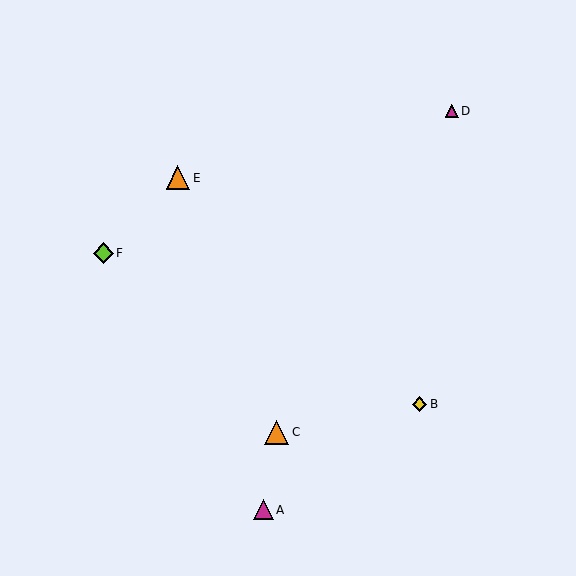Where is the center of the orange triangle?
The center of the orange triangle is at (178, 178).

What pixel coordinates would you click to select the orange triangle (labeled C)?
Click at (277, 432) to select the orange triangle C.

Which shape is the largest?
The orange triangle (labeled C) is the largest.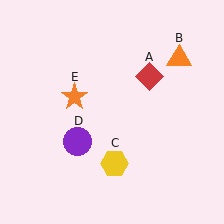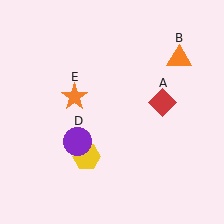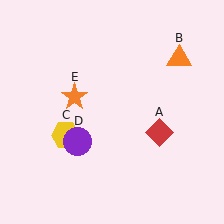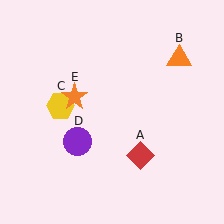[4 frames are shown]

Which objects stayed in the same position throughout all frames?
Orange triangle (object B) and purple circle (object D) and orange star (object E) remained stationary.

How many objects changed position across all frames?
2 objects changed position: red diamond (object A), yellow hexagon (object C).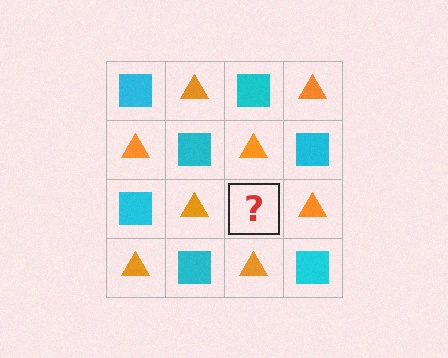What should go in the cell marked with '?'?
The missing cell should contain a cyan square.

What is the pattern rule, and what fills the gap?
The rule is that it alternates cyan square and orange triangle in a checkerboard pattern. The gap should be filled with a cyan square.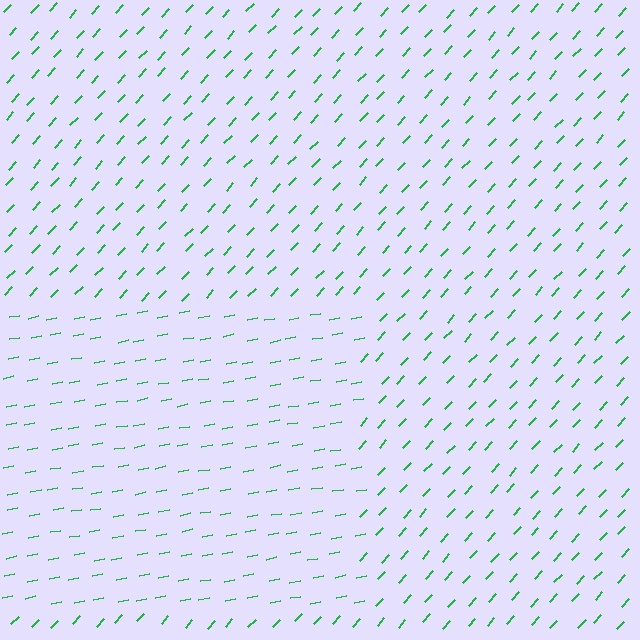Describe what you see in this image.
The image is filled with small green line segments. A rectangle region in the image has lines oriented differently from the surrounding lines, creating a visible texture boundary.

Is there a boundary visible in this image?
Yes, there is a texture boundary formed by a change in line orientation.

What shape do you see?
I see a rectangle.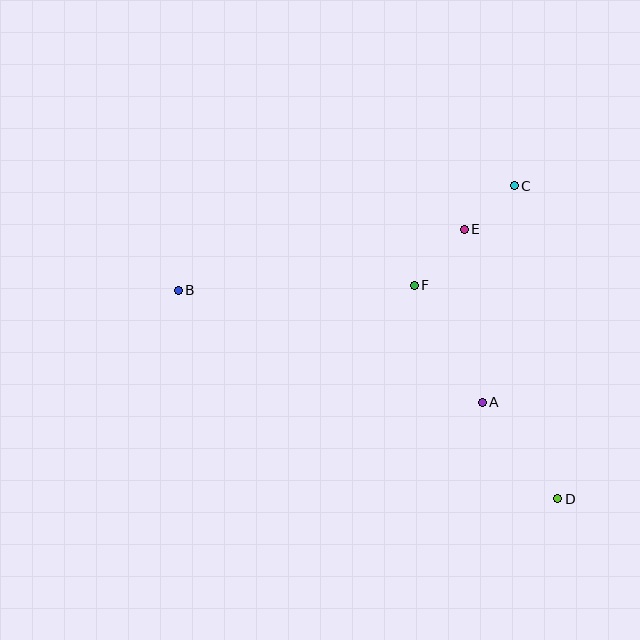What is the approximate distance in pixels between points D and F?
The distance between D and F is approximately 257 pixels.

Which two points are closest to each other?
Points C and E are closest to each other.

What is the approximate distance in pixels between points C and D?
The distance between C and D is approximately 316 pixels.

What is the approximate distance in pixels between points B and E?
The distance between B and E is approximately 292 pixels.